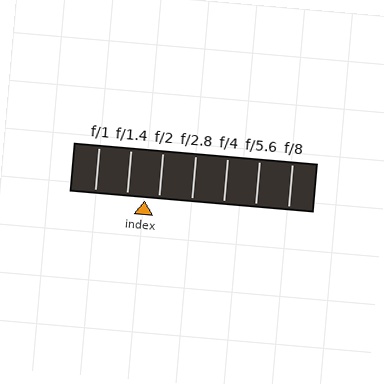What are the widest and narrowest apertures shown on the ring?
The widest aperture shown is f/1 and the narrowest is f/8.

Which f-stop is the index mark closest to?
The index mark is closest to f/2.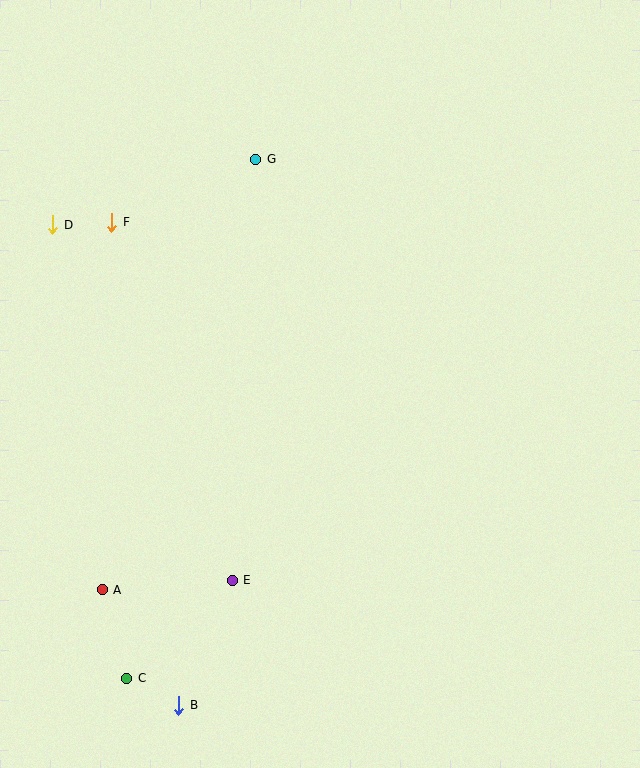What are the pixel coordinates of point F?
Point F is at (112, 222).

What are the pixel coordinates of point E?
Point E is at (232, 581).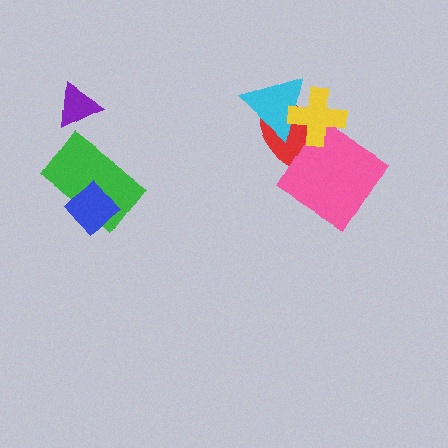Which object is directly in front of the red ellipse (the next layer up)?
The pink diamond is directly in front of the red ellipse.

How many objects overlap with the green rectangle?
1 object overlaps with the green rectangle.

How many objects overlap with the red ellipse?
3 objects overlap with the red ellipse.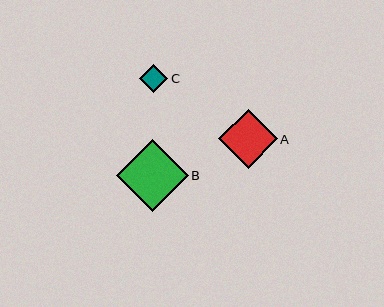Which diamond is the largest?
Diamond B is the largest with a size of approximately 72 pixels.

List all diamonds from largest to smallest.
From largest to smallest: B, A, C.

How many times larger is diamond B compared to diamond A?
Diamond B is approximately 1.2 times the size of diamond A.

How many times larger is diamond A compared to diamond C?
Diamond A is approximately 2.1 times the size of diamond C.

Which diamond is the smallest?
Diamond C is the smallest with a size of approximately 28 pixels.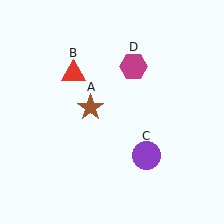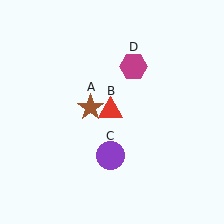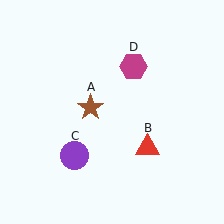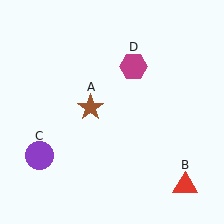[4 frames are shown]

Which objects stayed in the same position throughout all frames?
Brown star (object A) and magenta hexagon (object D) remained stationary.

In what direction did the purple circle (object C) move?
The purple circle (object C) moved left.